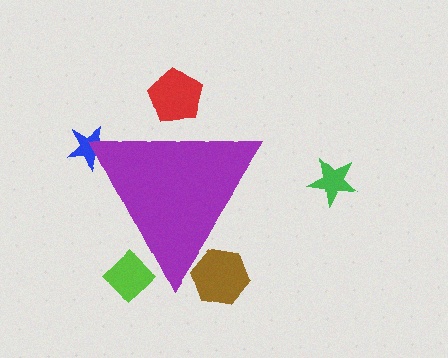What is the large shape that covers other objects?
A purple triangle.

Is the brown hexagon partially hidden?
Yes, the brown hexagon is partially hidden behind the purple triangle.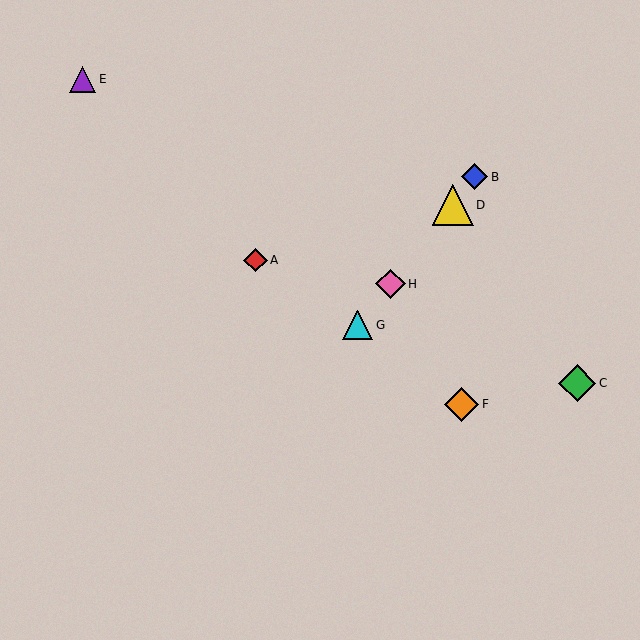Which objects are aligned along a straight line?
Objects B, D, G, H are aligned along a straight line.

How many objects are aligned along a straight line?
4 objects (B, D, G, H) are aligned along a straight line.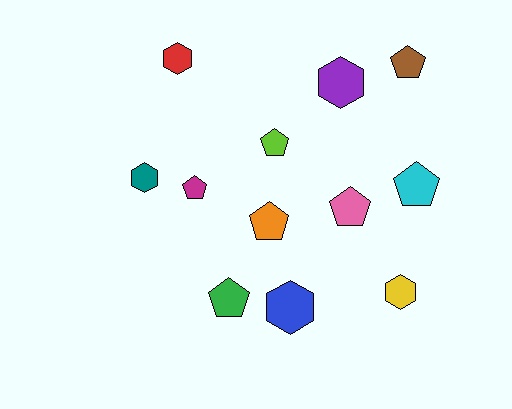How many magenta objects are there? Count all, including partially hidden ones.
There is 1 magenta object.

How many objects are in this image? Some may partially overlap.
There are 12 objects.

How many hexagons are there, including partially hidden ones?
There are 5 hexagons.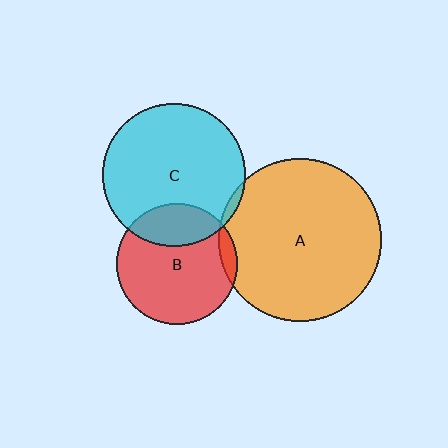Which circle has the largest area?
Circle A (orange).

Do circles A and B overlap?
Yes.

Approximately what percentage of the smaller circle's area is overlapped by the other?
Approximately 5%.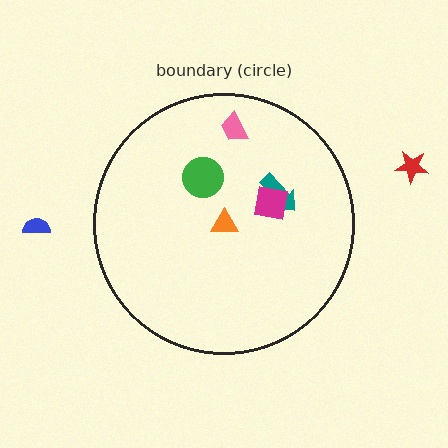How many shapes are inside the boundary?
5 inside, 2 outside.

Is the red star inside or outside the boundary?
Outside.